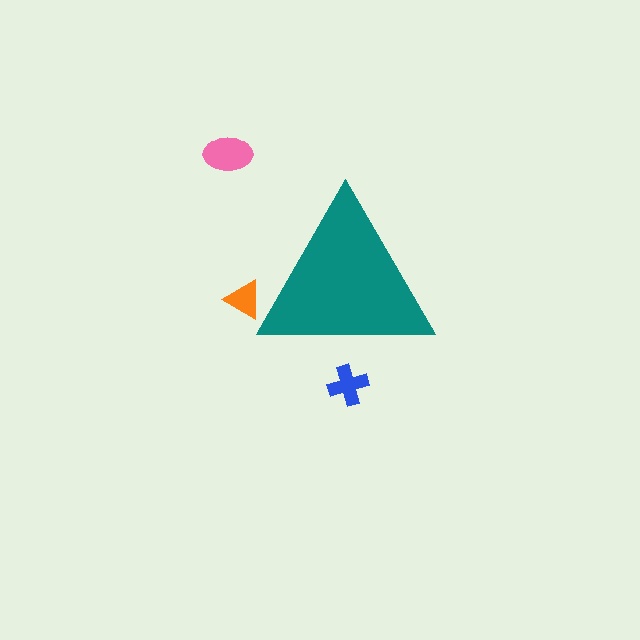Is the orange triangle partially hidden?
Yes, the orange triangle is partially hidden behind the teal triangle.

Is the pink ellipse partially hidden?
No, the pink ellipse is fully visible.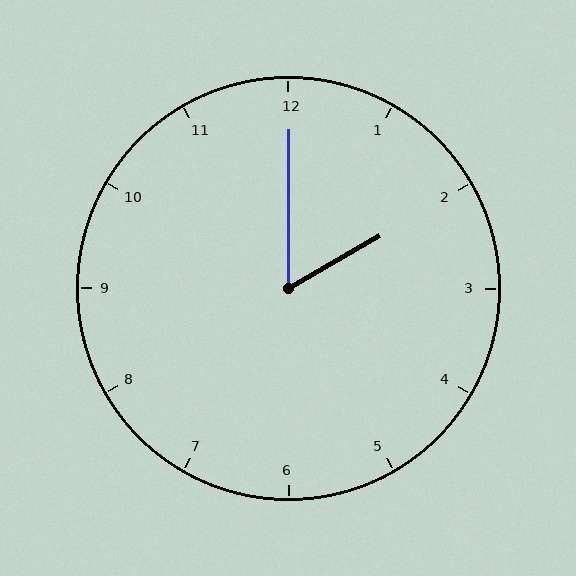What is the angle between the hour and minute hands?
Approximately 60 degrees.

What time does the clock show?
2:00.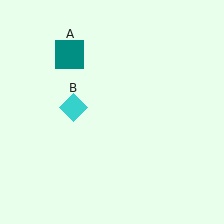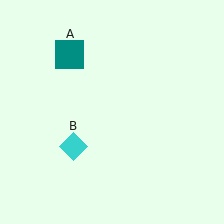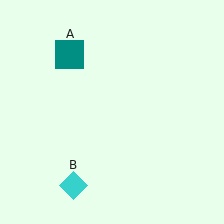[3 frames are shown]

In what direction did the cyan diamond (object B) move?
The cyan diamond (object B) moved down.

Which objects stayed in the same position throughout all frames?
Teal square (object A) remained stationary.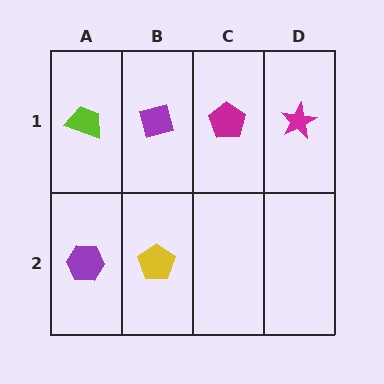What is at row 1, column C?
A magenta pentagon.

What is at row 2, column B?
A yellow pentagon.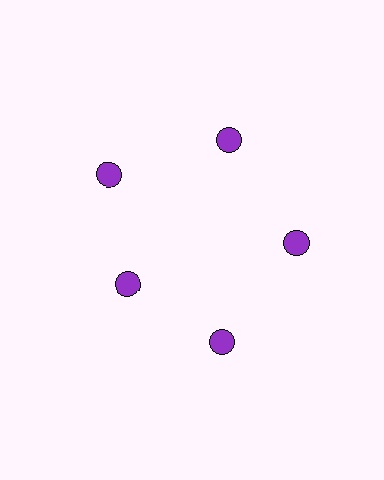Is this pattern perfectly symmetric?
No. The 5 purple circles are arranged in a ring, but one element near the 8 o'clock position is pulled inward toward the center, breaking the 5-fold rotational symmetry.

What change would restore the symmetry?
The symmetry would be restored by moving it outward, back onto the ring so that all 5 circles sit at equal angles and equal distance from the center.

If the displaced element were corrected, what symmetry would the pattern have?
It would have 5-fold rotational symmetry — the pattern would map onto itself every 72 degrees.